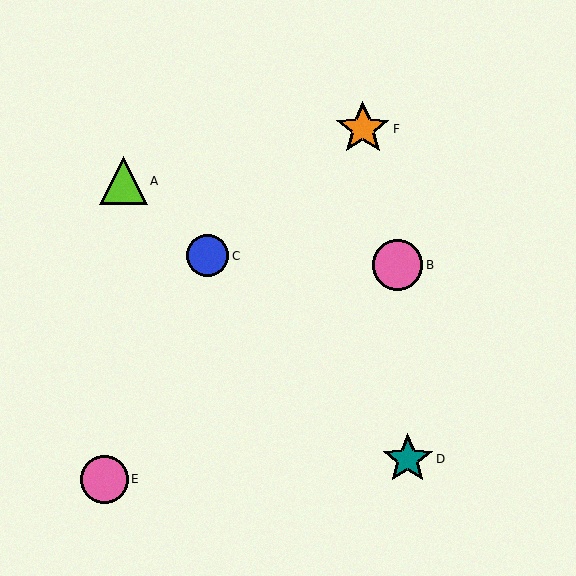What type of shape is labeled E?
Shape E is a pink circle.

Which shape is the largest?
The orange star (labeled F) is the largest.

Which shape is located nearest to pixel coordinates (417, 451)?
The teal star (labeled D) at (408, 459) is nearest to that location.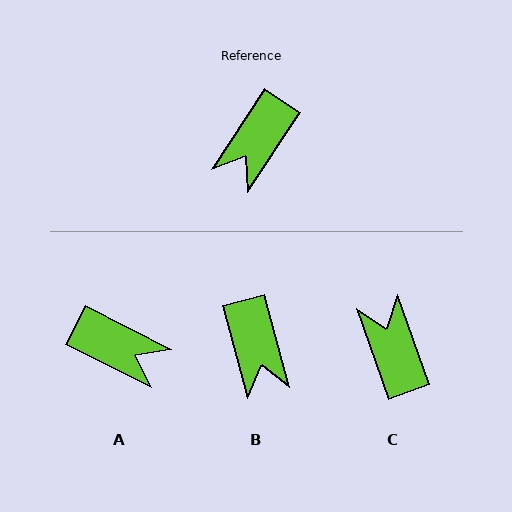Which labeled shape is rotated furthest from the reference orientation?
C, about 128 degrees away.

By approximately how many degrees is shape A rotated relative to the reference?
Approximately 96 degrees counter-clockwise.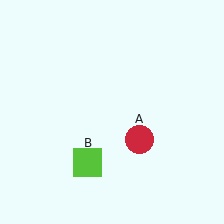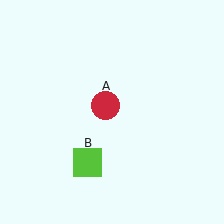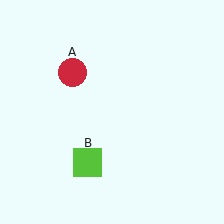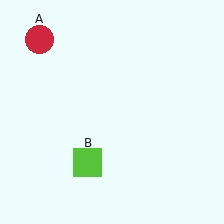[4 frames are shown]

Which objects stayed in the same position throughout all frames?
Lime square (object B) remained stationary.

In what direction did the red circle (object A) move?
The red circle (object A) moved up and to the left.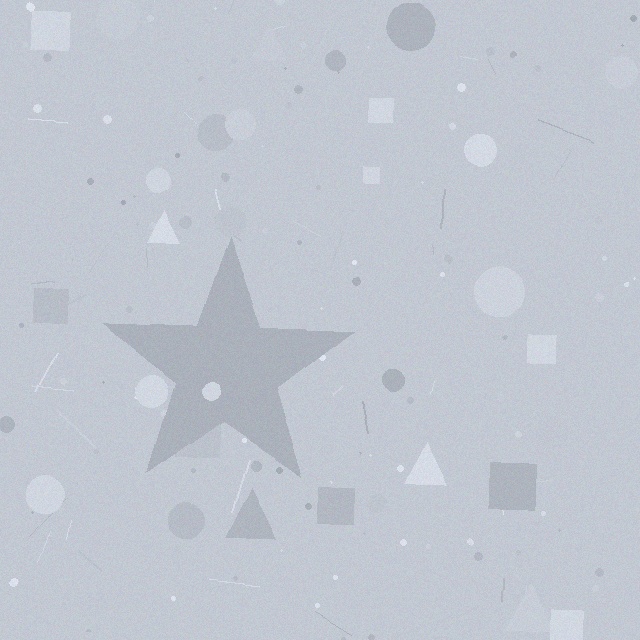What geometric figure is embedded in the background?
A star is embedded in the background.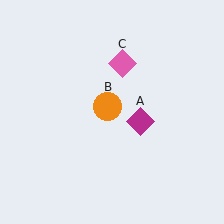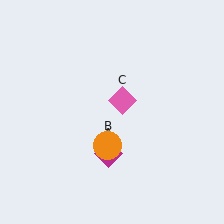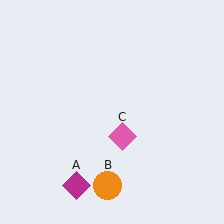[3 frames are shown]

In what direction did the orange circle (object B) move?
The orange circle (object B) moved down.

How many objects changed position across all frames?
3 objects changed position: magenta diamond (object A), orange circle (object B), pink diamond (object C).